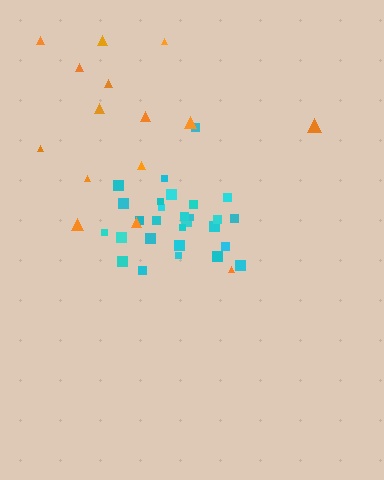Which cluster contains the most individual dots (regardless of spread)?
Cyan (28).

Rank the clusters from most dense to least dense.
cyan, orange.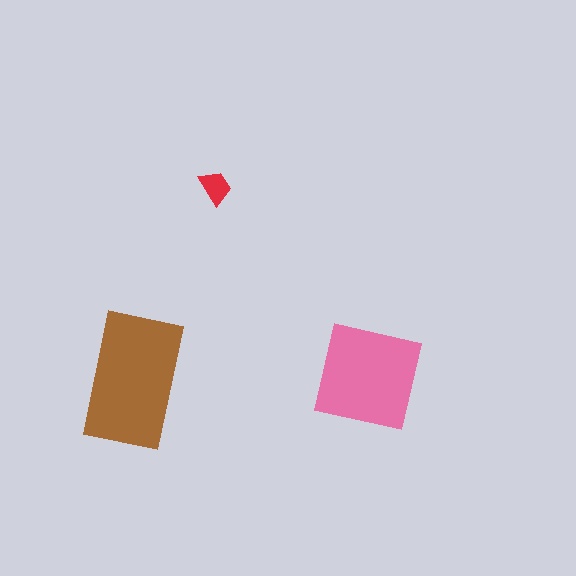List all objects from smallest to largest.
The red trapezoid, the pink square, the brown rectangle.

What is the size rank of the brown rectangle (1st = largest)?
1st.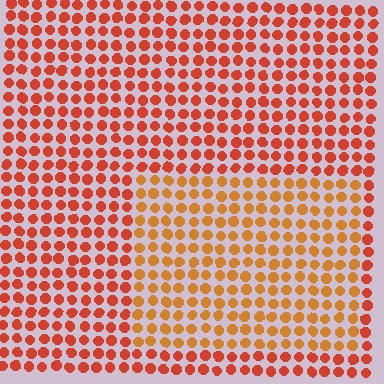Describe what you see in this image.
The image is filled with small red elements in a uniform arrangement. A rectangle-shaped region is visible where the elements are tinted to a slightly different hue, forming a subtle color boundary.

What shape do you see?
I see a rectangle.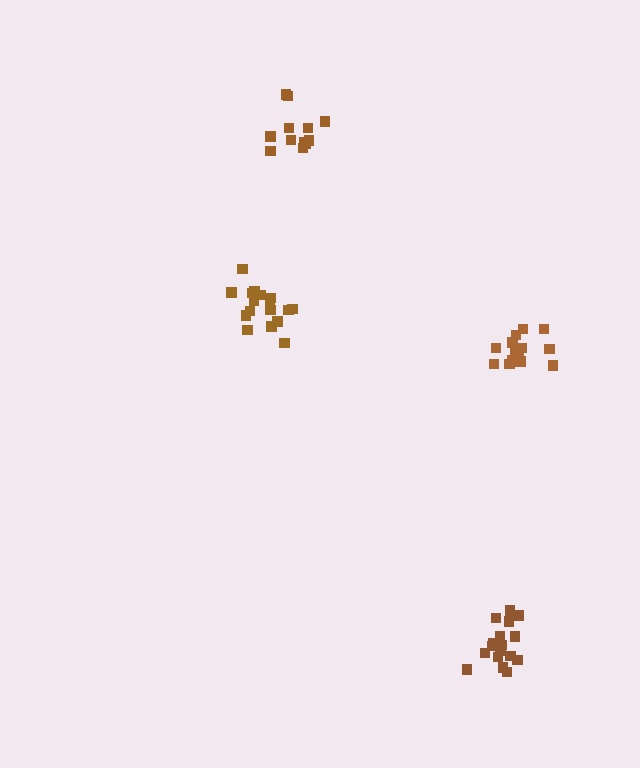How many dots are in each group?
Group 1: 12 dots, Group 2: 15 dots, Group 3: 17 dots, Group 4: 17 dots (61 total).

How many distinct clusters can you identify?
There are 4 distinct clusters.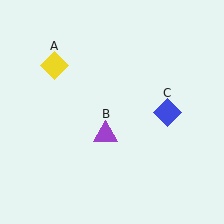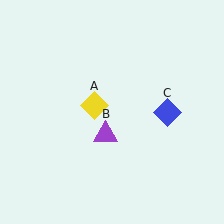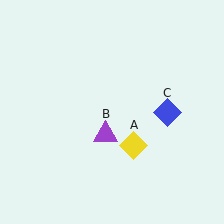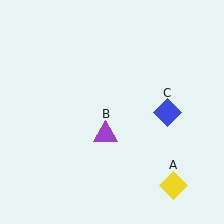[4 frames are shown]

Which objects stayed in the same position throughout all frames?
Purple triangle (object B) and blue diamond (object C) remained stationary.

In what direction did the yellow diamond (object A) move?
The yellow diamond (object A) moved down and to the right.